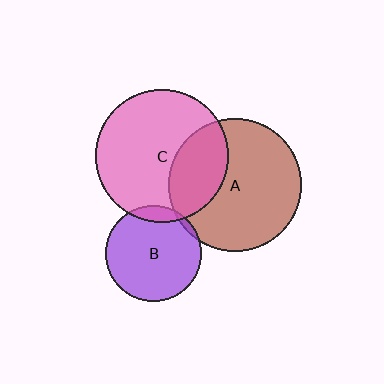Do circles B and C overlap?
Yes.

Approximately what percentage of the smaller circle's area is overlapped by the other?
Approximately 10%.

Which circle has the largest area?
Circle A (brown).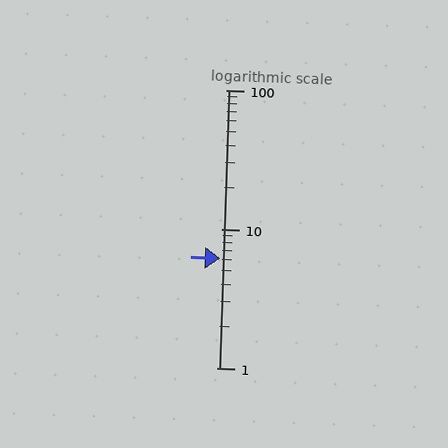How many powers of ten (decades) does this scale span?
The scale spans 2 decades, from 1 to 100.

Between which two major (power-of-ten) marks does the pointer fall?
The pointer is between 1 and 10.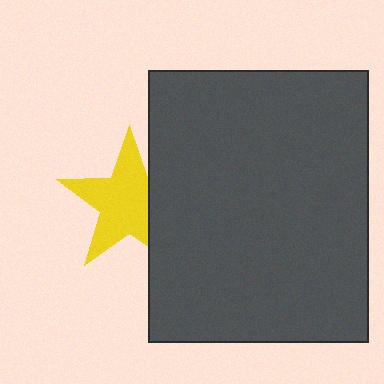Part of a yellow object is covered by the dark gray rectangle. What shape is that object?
It is a star.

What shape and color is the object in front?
The object in front is a dark gray rectangle.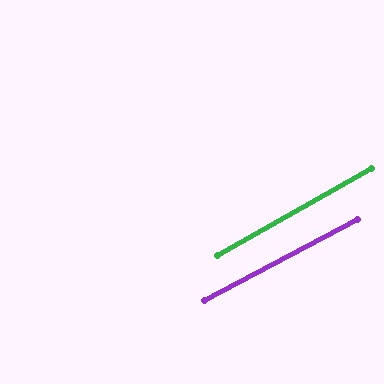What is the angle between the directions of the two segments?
Approximately 1 degree.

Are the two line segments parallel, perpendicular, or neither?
Parallel — their directions differ by only 1.4°.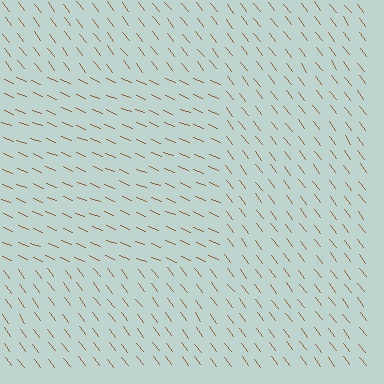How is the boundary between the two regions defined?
The boundary is defined purely by a change in line orientation (approximately 30 degrees difference). All lines are the same color and thickness.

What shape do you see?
I see a rectangle.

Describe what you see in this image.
The image is filled with small brown line segments. A rectangle region in the image has lines oriented differently from the surrounding lines, creating a visible texture boundary.